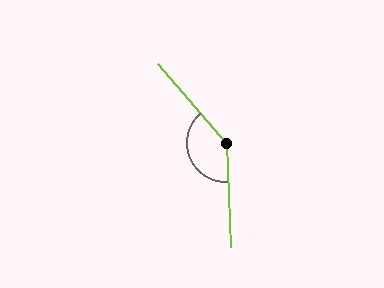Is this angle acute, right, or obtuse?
It is obtuse.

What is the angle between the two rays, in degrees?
Approximately 142 degrees.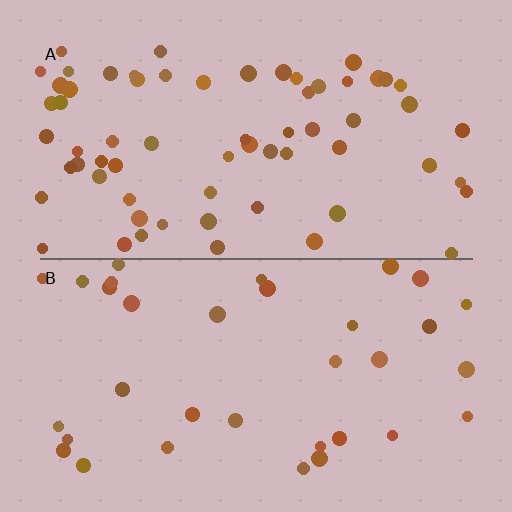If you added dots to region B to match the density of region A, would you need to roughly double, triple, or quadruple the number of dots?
Approximately double.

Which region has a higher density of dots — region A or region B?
A (the top).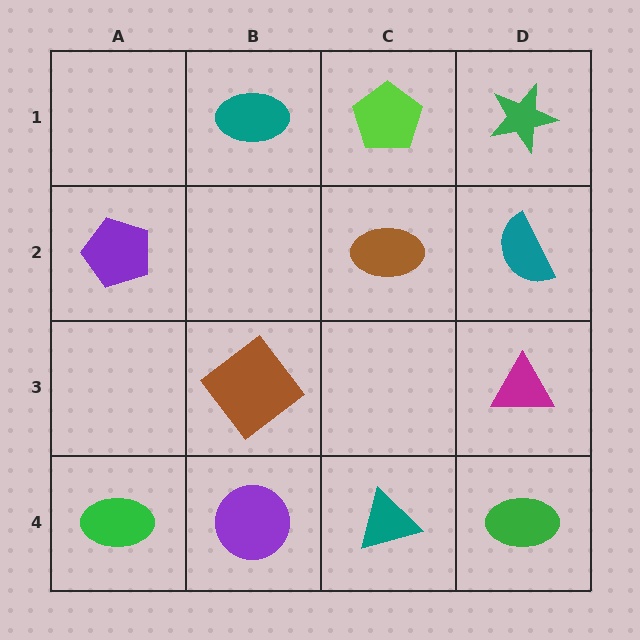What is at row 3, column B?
A brown diamond.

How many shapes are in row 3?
2 shapes.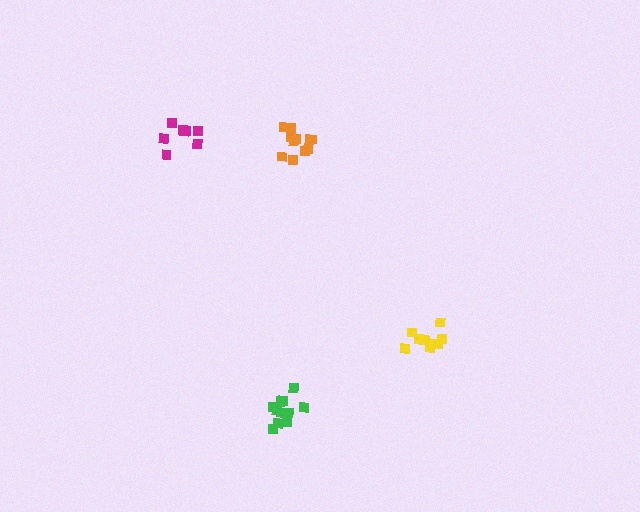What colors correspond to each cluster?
The clusters are colored: orange, green, yellow, magenta.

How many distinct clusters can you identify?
There are 4 distinct clusters.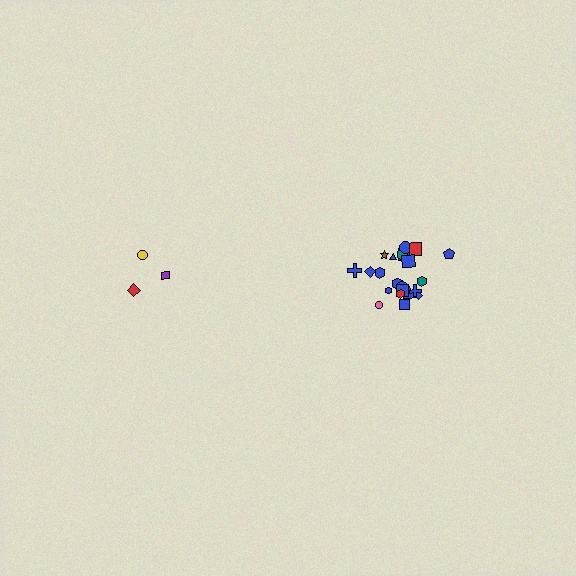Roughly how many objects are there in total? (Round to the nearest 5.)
Roughly 25 objects in total.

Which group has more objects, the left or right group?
The right group.